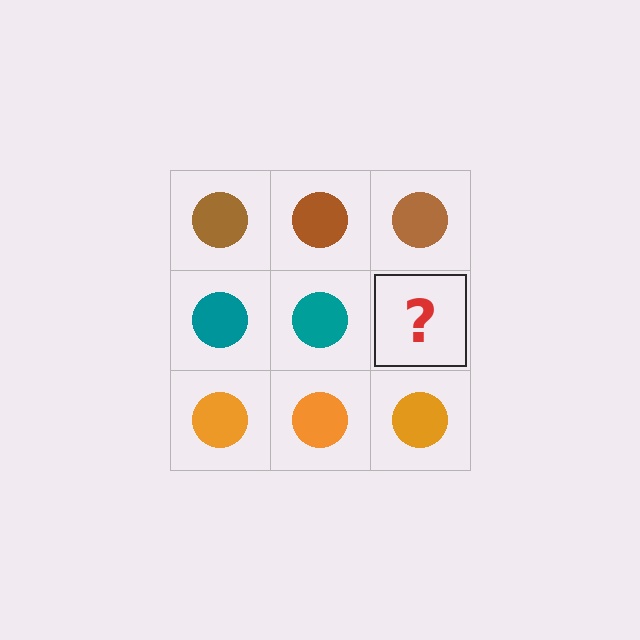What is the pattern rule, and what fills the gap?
The rule is that each row has a consistent color. The gap should be filled with a teal circle.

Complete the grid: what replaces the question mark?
The question mark should be replaced with a teal circle.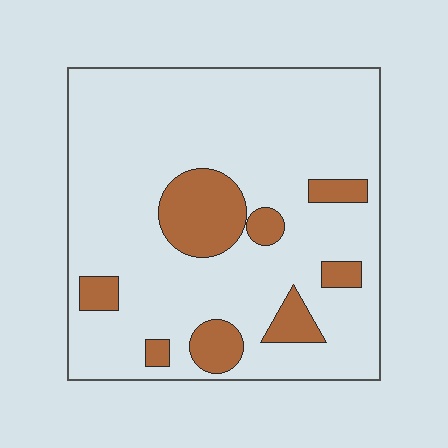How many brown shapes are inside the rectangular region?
8.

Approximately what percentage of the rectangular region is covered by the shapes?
Approximately 15%.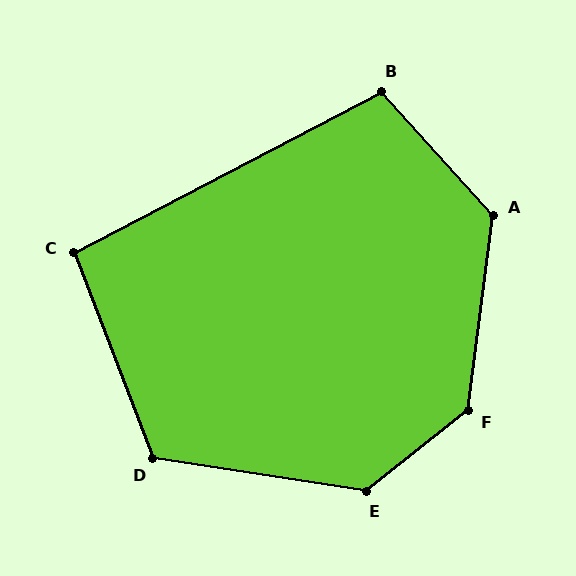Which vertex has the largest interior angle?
F, at approximately 136 degrees.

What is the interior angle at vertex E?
Approximately 133 degrees (obtuse).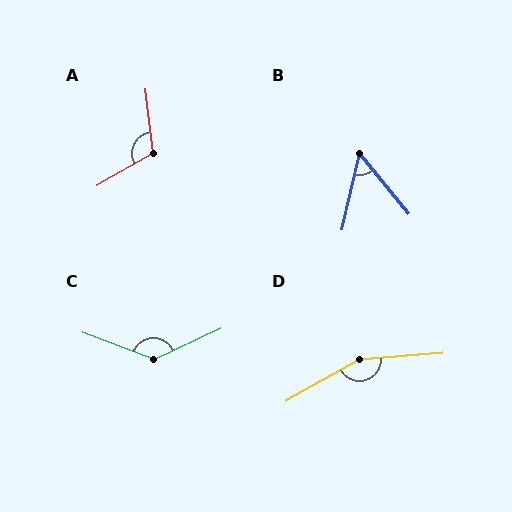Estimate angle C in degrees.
Approximately 135 degrees.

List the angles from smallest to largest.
B (52°), A (114°), C (135°), D (155°).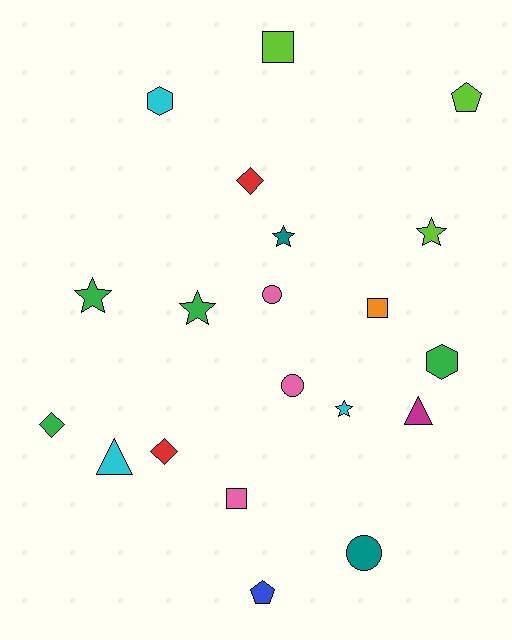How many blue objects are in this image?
There is 1 blue object.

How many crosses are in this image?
There are no crosses.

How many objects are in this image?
There are 20 objects.